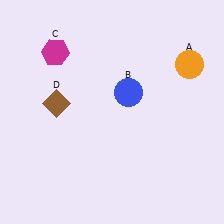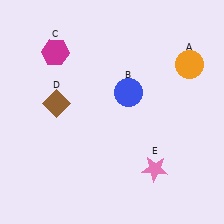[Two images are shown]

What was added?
A pink star (E) was added in Image 2.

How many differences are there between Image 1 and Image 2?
There is 1 difference between the two images.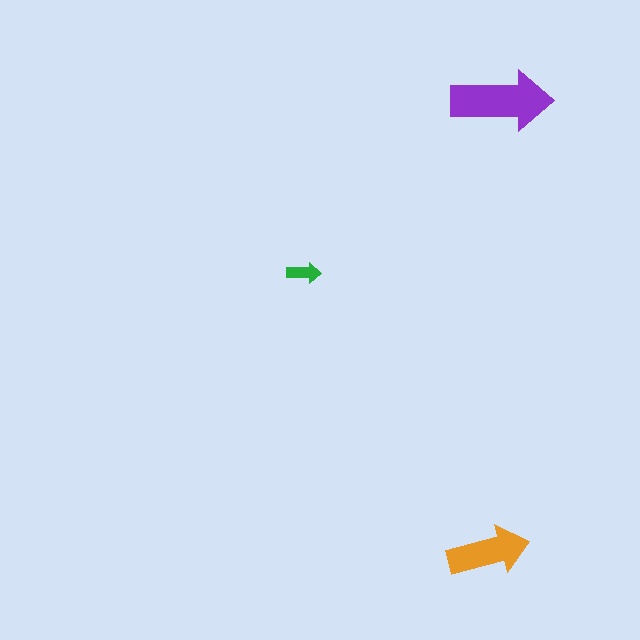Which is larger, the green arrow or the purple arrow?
The purple one.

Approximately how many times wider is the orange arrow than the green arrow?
About 2.5 times wider.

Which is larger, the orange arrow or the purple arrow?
The purple one.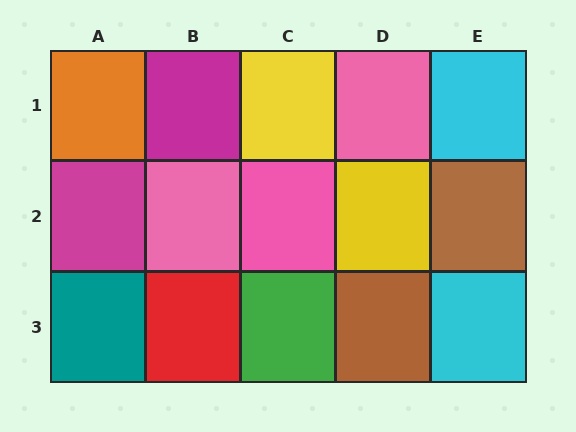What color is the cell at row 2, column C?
Pink.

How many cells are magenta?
2 cells are magenta.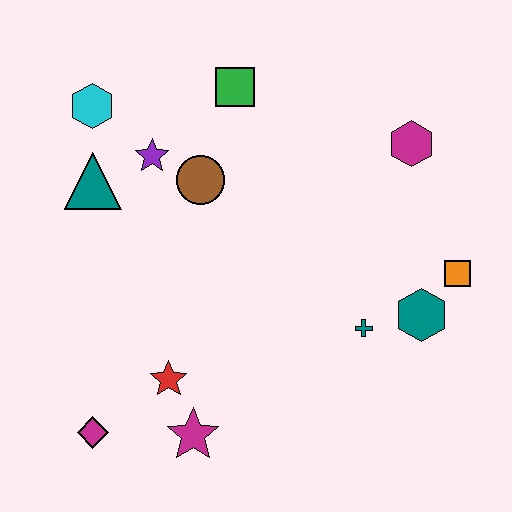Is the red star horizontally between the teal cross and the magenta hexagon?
No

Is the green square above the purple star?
Yes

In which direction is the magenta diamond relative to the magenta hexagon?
The magenta diamond is to the left of the magenta hexagon.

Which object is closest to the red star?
The magenta star is closest to the red star.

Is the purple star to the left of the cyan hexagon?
No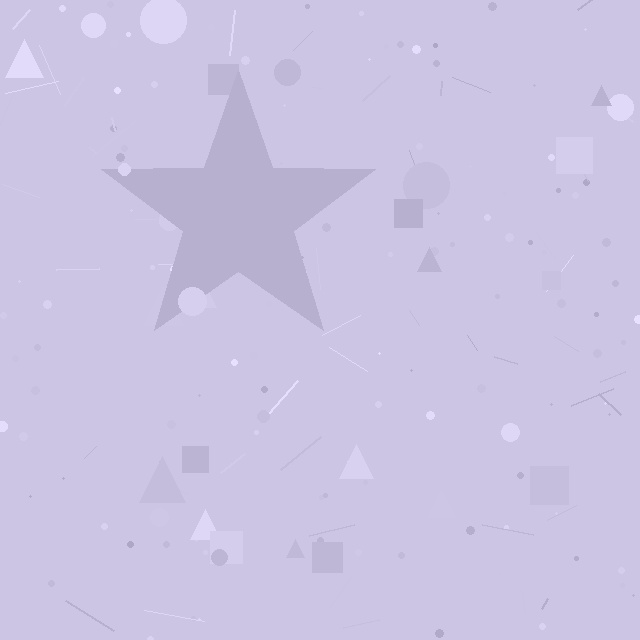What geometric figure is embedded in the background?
A star is embedded in the background.